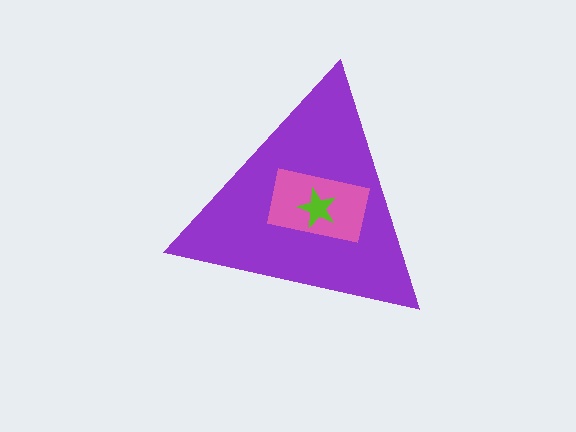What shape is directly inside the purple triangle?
The pink rectangle.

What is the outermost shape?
The purple triangle.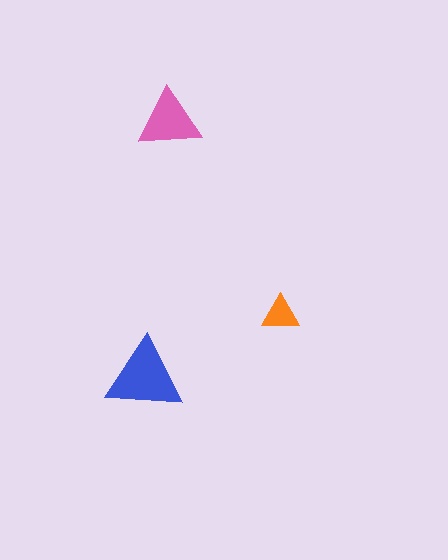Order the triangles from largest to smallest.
the blue one, the pink one, the orange one.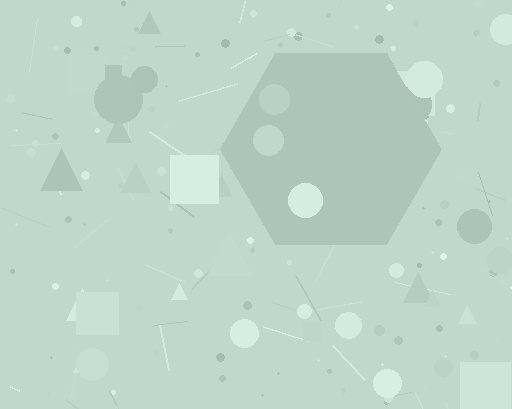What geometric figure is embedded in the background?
A hexagon is embedded in the background.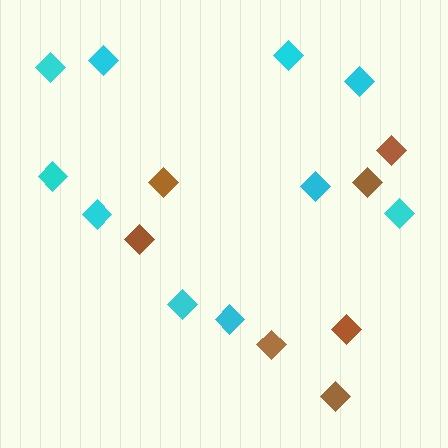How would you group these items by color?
There are 2 groups: one group of brown diamonds (7) and one group of cyan diamonds (10).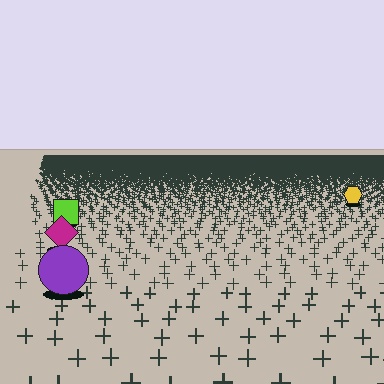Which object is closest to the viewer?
The purple circle is closest. The texture marks near it are larger and more spread out.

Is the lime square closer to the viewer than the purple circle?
No. The purple circle is closer — you can tell from the texture gradient: the ground texture is coarser near it.